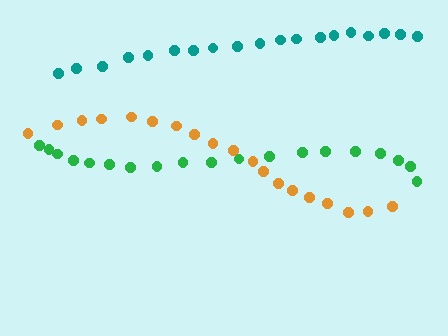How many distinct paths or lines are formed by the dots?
There are 3 distinct paths.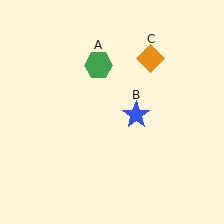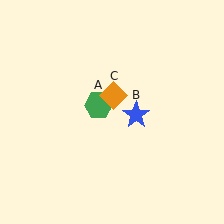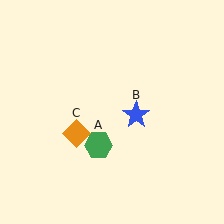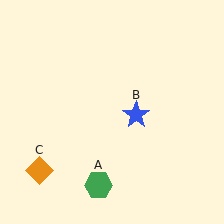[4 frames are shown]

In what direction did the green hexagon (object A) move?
The green hexagon (object A) moved down.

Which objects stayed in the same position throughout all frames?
Blue star (object B) remained stationary.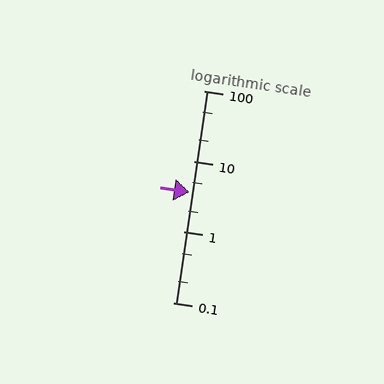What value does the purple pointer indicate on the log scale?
The pointer indicates approximately 3.7.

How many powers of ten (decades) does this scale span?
The scale spans 3 decades, from 0.1 to 100.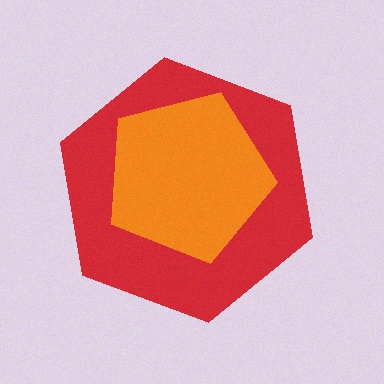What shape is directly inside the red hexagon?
The orange pentagon.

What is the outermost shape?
The red hexagon.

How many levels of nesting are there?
2.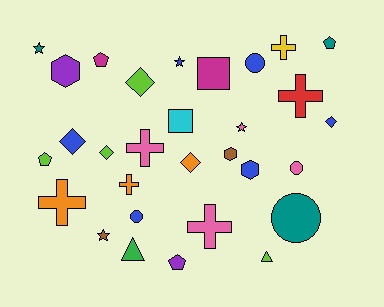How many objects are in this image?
There are 30 objects.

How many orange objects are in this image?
There are 3 orange objects.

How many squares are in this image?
There are 2 squares.